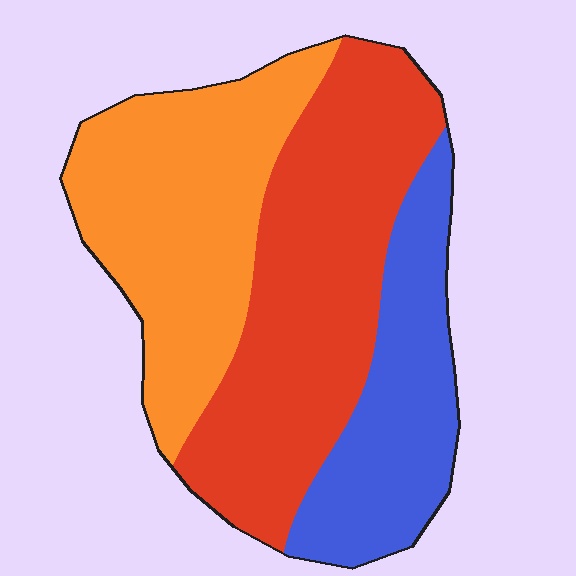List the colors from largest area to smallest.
From largest to smallest: red, orange, blue.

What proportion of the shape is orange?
Orange covers around 35% of the shape.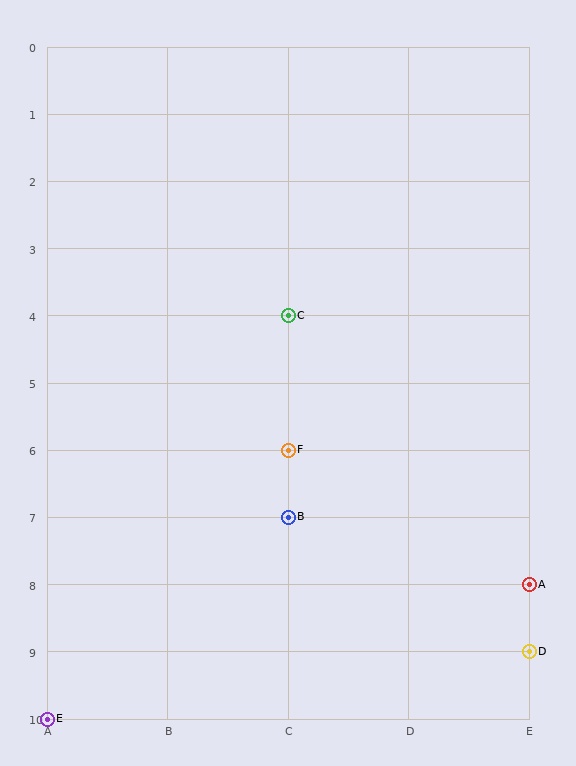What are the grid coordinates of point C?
Point C is at grid coordinates (C, 4).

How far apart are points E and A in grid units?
Points E and A are 4 columns and 2 rows apart (about 4.5 grid units diagonally).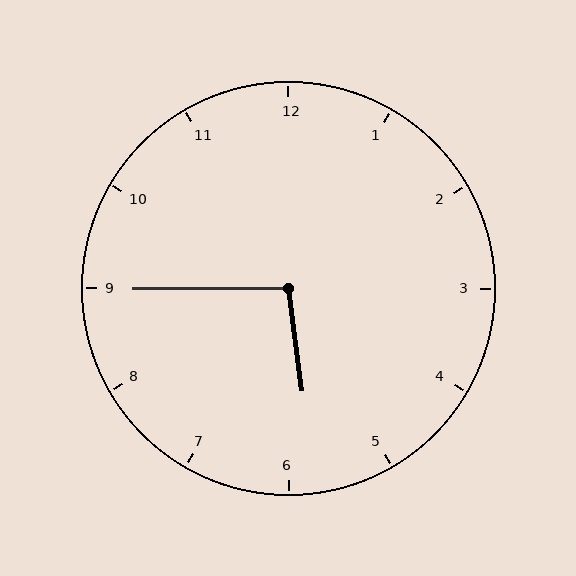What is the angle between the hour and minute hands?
Approximately 98 degrees.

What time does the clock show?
5:45.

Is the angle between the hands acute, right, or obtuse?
It is obtuse.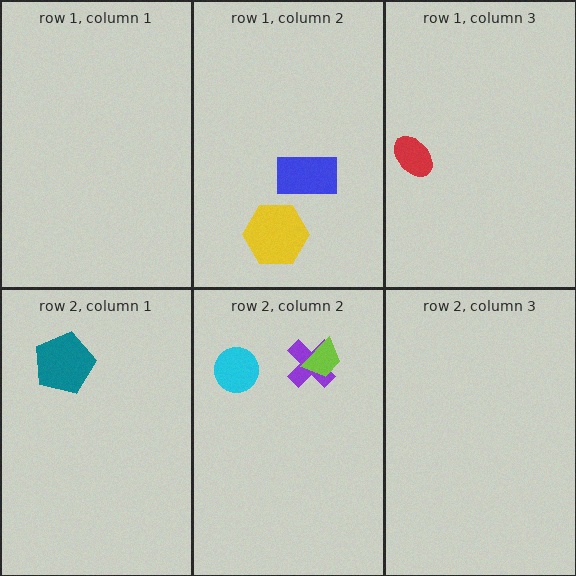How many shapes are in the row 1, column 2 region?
2.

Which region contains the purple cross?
The row 2, column 2 region.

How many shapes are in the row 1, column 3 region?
1.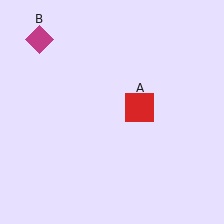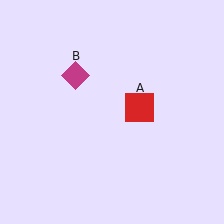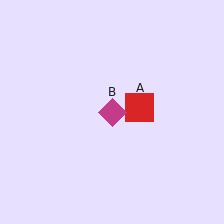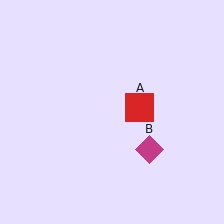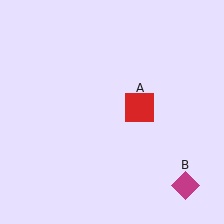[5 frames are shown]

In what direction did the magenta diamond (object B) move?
The magenta diamond (object B) moved down and to the right.